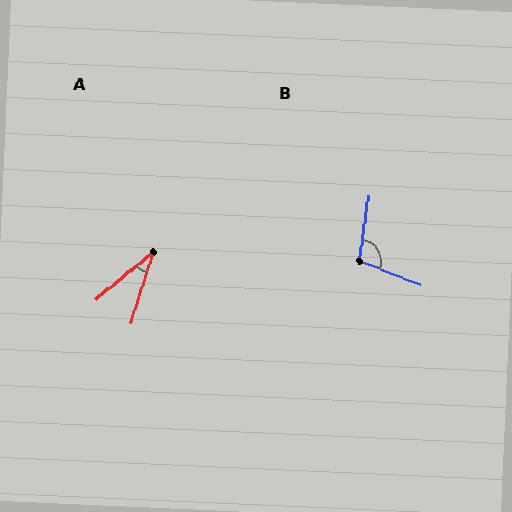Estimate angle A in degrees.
Approximately 32 degrees.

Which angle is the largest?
B, at approximately 103 degrees.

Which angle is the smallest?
A, at approximately 32 degrees.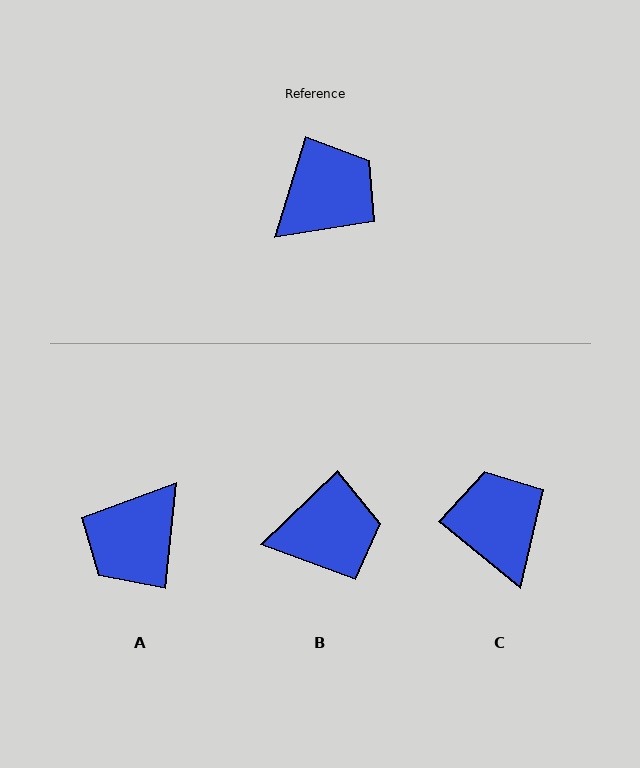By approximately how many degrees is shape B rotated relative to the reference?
Approximately 30 degrees clockwise.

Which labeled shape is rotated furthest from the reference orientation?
A, about 170 degrees away.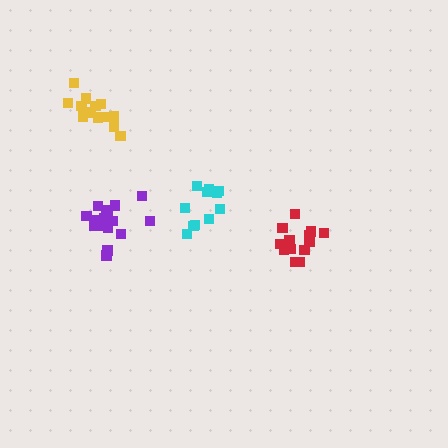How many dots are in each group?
Group 1: 13 dots, Group 2: 11 dots, Group 3: 17 dots, Group 4: 14 dots (55 total).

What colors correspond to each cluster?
The clusters are colored: yellow, cyan, purple, red.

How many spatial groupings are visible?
There are 4 spatial groupings.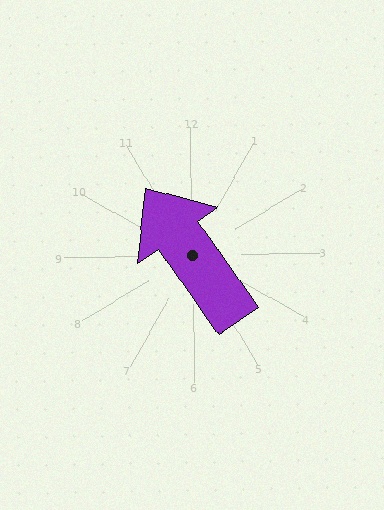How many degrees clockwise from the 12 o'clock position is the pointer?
Approximately 326 degrees.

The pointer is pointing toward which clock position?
Roughly 11 o'clock.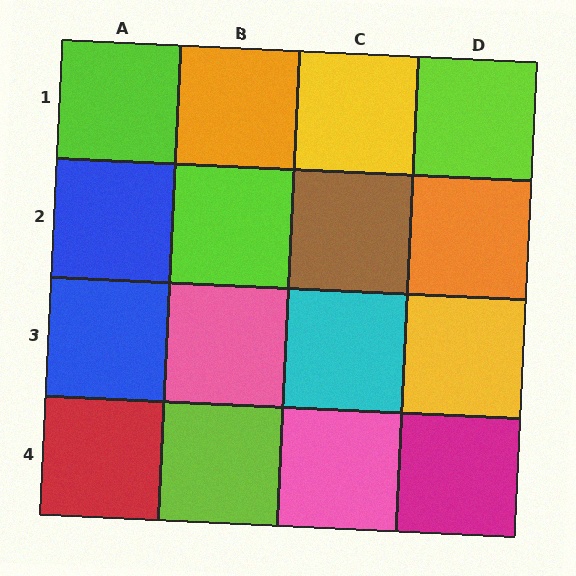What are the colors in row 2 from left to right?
Blue, lime, brown, orange.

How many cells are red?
1 cell is red.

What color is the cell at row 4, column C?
Pink.